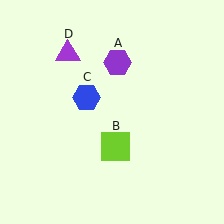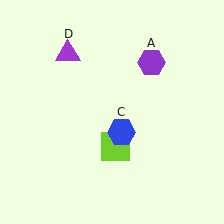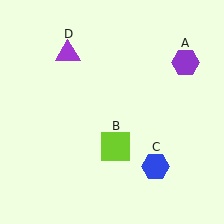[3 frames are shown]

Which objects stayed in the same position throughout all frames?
Lime square (object B) and purple triangle (object D) remained stationary.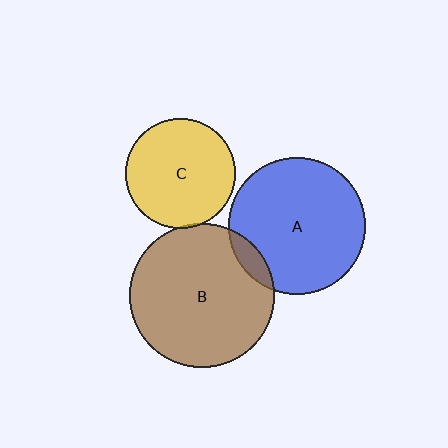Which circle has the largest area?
Circle B (brown).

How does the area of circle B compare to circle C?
Approximately 1.7 times.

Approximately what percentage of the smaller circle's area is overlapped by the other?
Approximately 10%.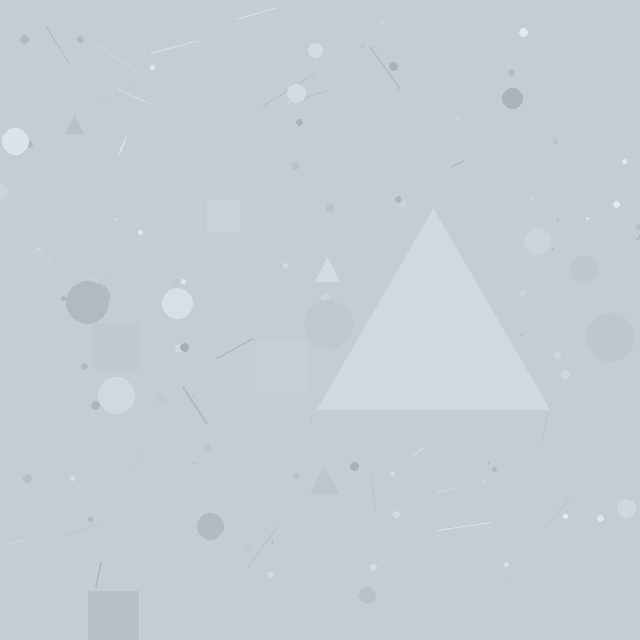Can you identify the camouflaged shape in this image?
The camouflaged shape is a triangle.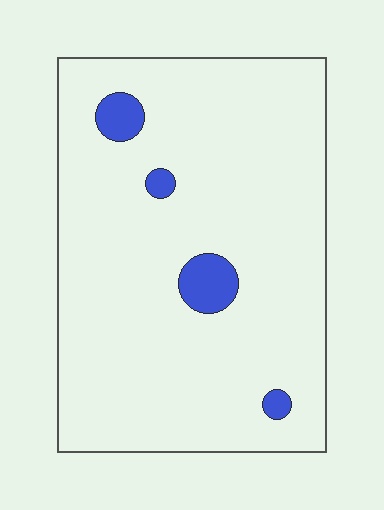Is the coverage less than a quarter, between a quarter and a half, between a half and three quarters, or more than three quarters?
Less than a quarter.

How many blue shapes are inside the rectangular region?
4.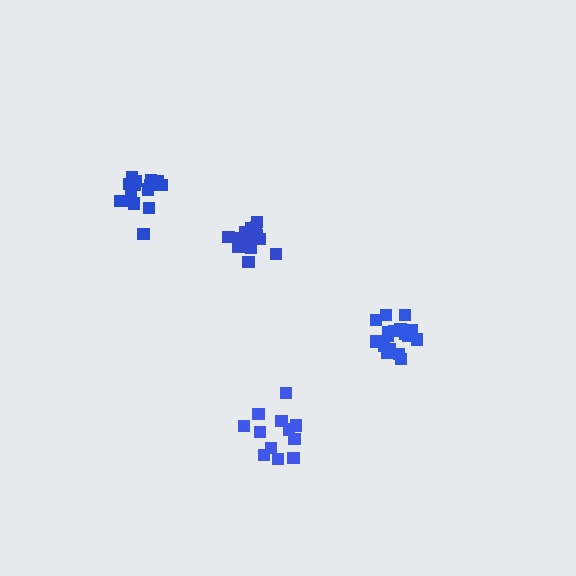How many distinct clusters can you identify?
There are 4 distinct clusters.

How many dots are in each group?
Group 1: 15 dots, Group 2: 18 dots, Group 3: 16 dots, Group 4: 12 dots (61 total).